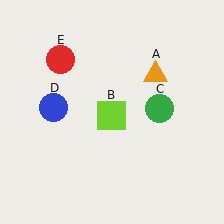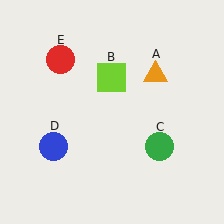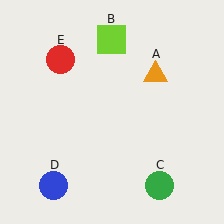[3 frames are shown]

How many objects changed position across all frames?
3 objects changed position: lime square (object B), green circle (object C), blue circle (object D).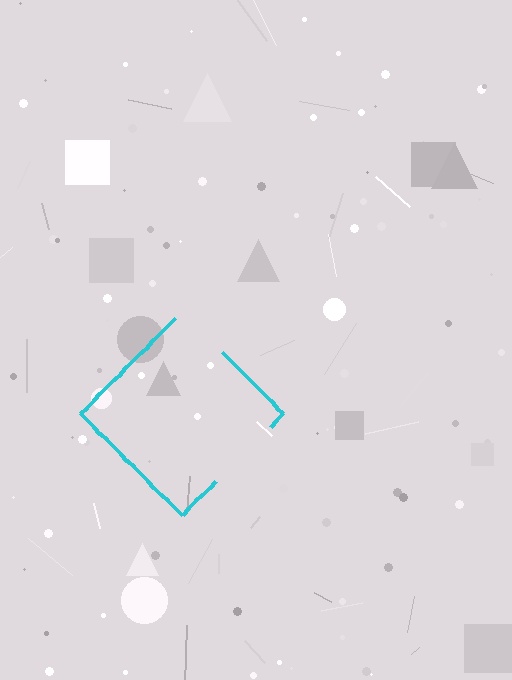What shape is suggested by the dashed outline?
The dashed outline suggests a diamond.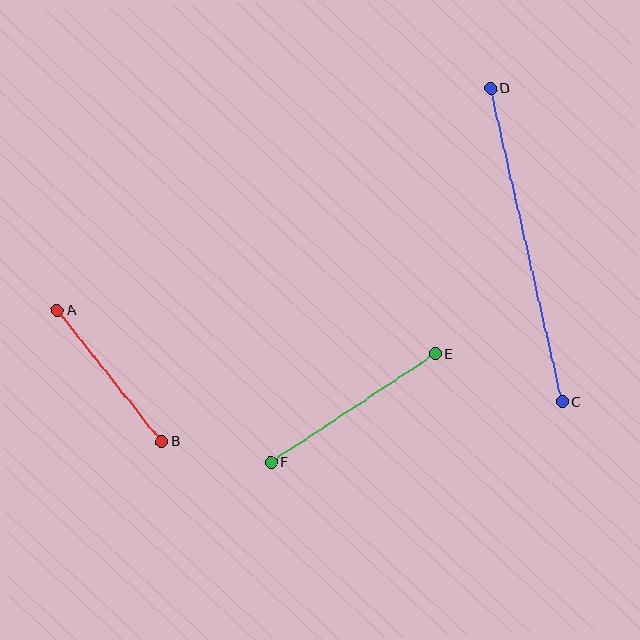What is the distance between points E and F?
The distance is approximately 197 pixels.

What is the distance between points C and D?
The distance is approximately 322 pixels.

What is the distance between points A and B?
The distance is approximately 168 pixels.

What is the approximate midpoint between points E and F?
The midpoint is at approximately (353, 408) pixels.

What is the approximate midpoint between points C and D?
The midpoint is at approximately (526, 245) pixels.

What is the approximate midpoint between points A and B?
The midpoint is at approximately (110, 376) pixels.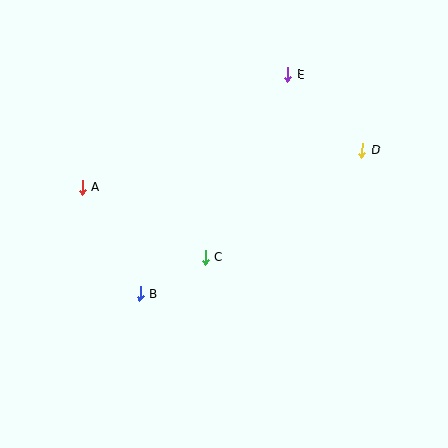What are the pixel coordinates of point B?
Point B is at (140, 294).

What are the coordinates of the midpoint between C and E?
The midpoint between C and E is at (247, 166).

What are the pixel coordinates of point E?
Point E is at (288, 75).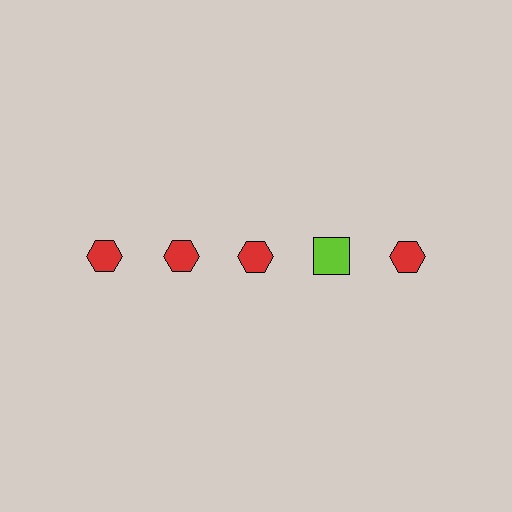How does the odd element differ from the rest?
It differs in both color (lime instead of red) and shape (square instead of hexagon).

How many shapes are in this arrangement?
There are 5 shapes arranged in a grid pattern.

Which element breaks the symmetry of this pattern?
The lime square in the top row, second from right column breaks the symmetry. All other shapes are red hexagons.